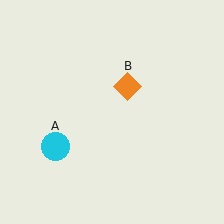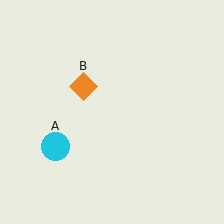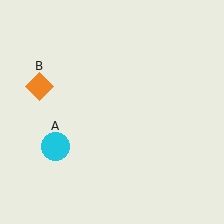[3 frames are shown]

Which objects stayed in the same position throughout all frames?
Cyan circle (object A) remained stationary.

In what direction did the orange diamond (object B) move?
The orange diamond (object B) moved left.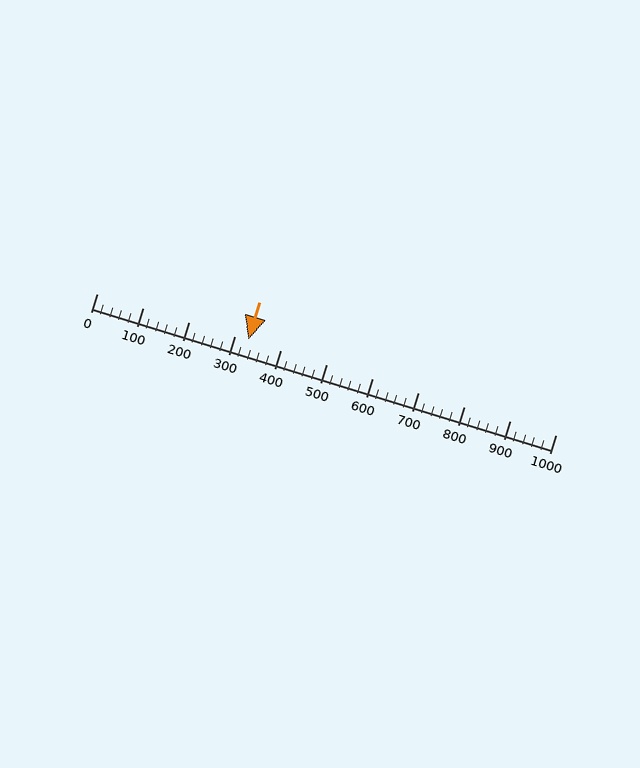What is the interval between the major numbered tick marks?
The major tick marks are spaced 100 units apart.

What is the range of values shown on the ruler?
The ruler shows values from 0 to 1000.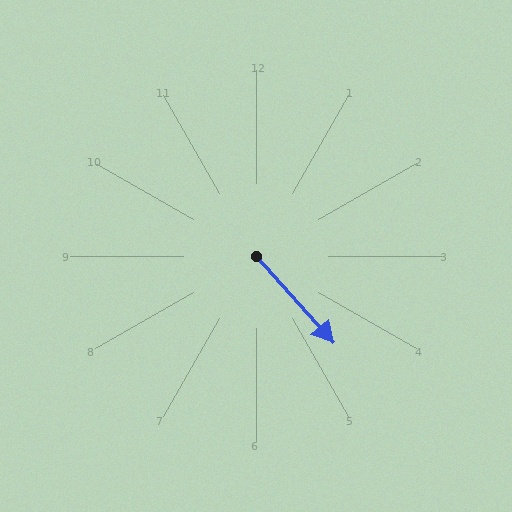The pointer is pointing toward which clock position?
Roughly 5 o'clock.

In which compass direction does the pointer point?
Southeast.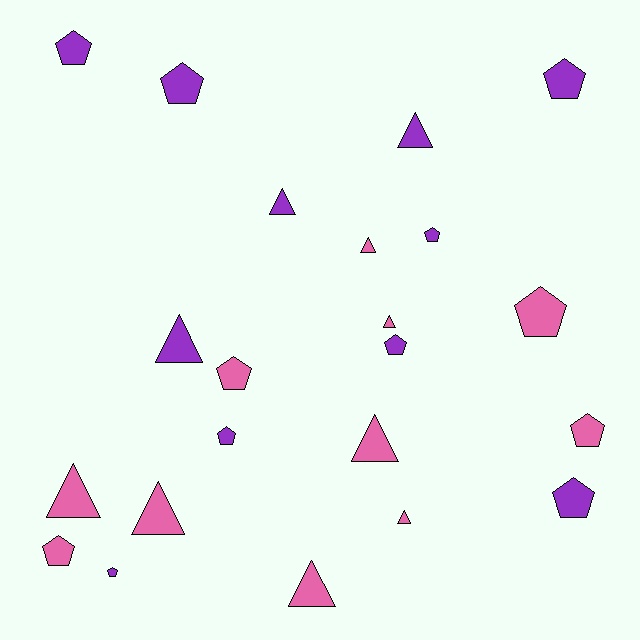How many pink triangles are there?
There are 7 pink triangles.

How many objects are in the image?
There are 22 objects.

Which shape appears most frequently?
Pentagon, with 12 objects.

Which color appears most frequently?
Pink, with 11 objects.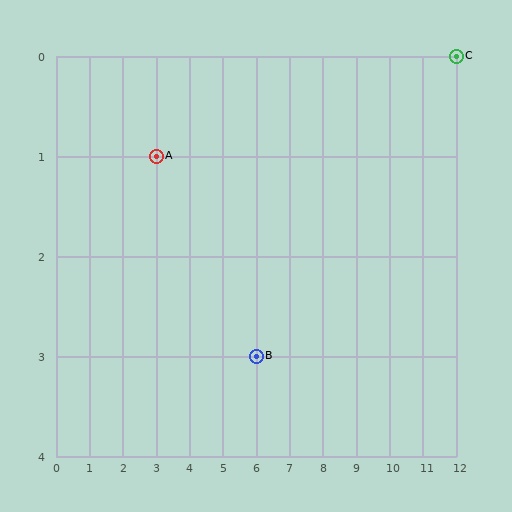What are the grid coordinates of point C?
Point C is at grid coordinates (12, 0).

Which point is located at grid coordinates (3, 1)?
Point A is at (3, 1).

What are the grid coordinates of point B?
Point B is at grid coordinates (6, 3).